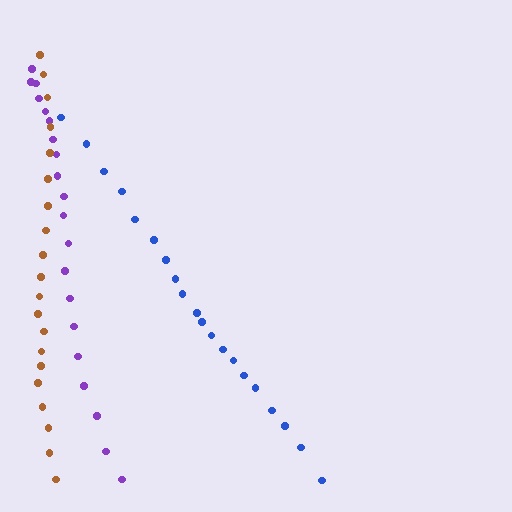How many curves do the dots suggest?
There are 3 distinct paths.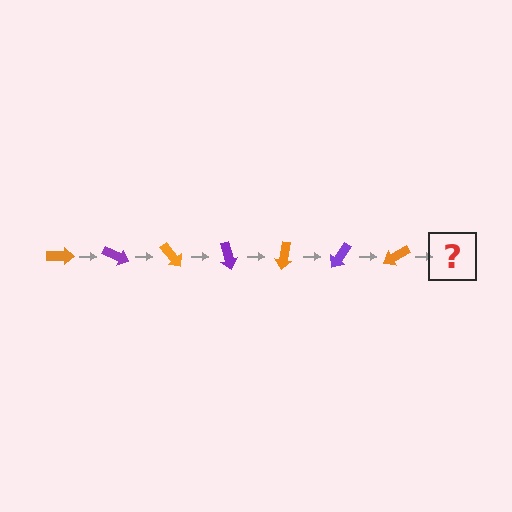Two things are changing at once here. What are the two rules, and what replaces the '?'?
The two rules are that it rotates 25 degrees each step and the color cycles through orange and purple. The '?' should be a purple arrow, rotated 175 degrees from the start.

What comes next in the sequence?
The next element should be a purple arrow, rotated 175 degrees from the start.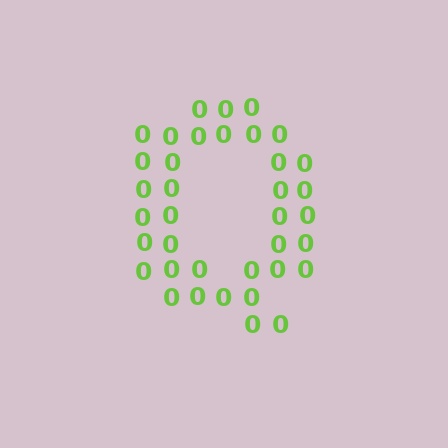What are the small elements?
The small elements are digit 0's.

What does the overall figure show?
The overall figure shows the letter Q.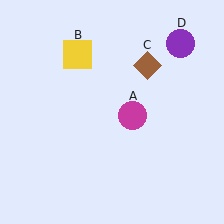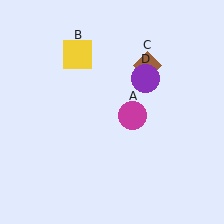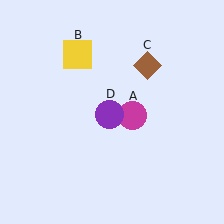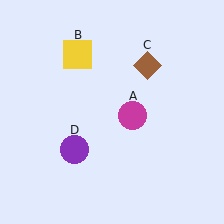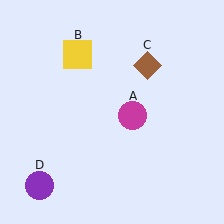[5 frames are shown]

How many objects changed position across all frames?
1 object changed position: purple circle (object D).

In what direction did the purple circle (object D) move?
The purple circle (object D) moved down and to the left.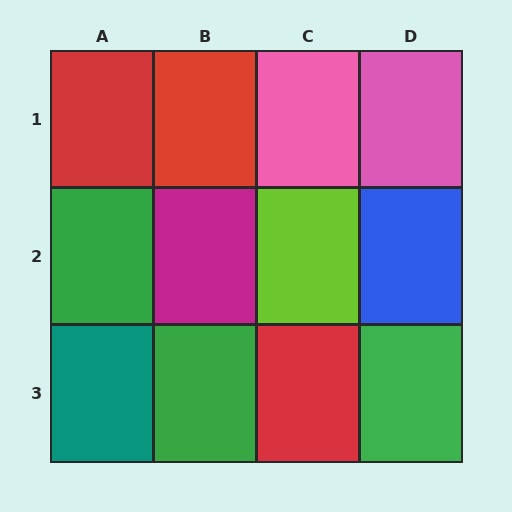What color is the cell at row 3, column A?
Teal.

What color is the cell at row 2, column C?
Lime.